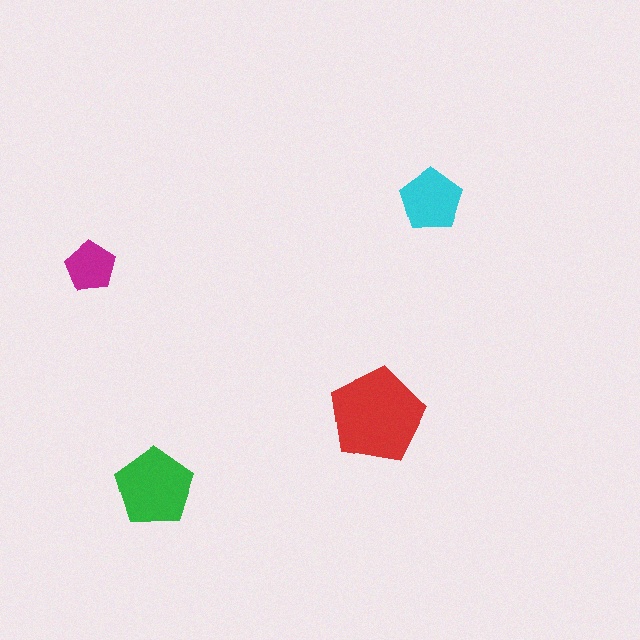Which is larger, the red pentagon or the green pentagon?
The red one.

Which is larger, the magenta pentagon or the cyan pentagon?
The cyan one.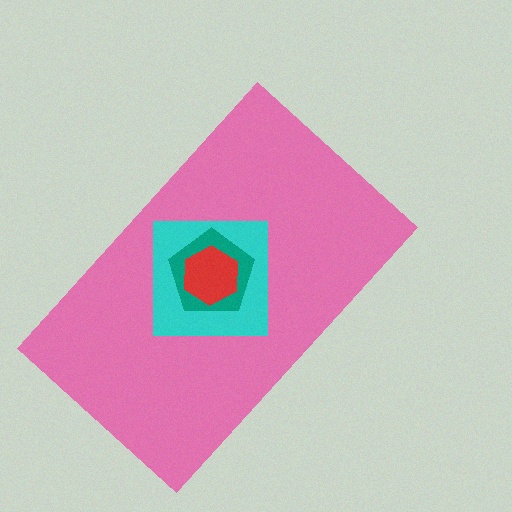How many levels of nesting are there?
4.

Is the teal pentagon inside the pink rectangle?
Yes.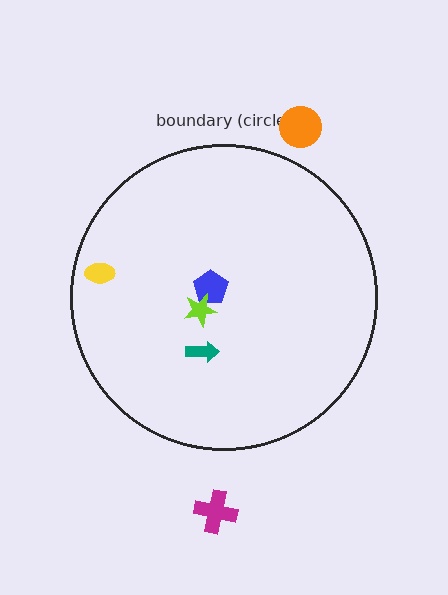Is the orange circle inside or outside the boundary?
Outside.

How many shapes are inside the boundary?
4 inside, 2 outside.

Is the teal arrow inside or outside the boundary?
Inside.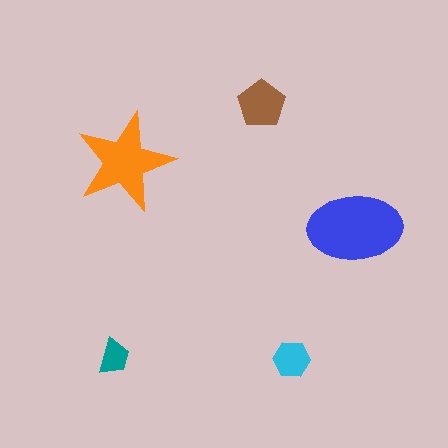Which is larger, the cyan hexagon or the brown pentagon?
The brown pentagon.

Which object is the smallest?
The teal trapezoid.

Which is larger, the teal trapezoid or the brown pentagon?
The brown pentagon.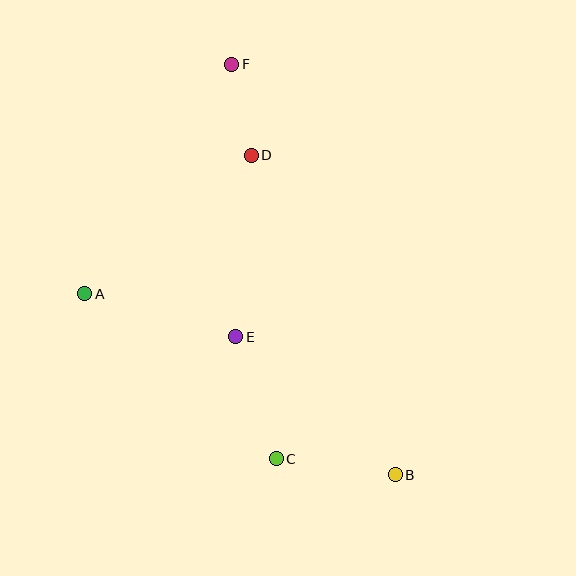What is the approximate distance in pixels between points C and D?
The distance between C and D is approximately 305 pixels.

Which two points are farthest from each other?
Points B and F are farthest from each other.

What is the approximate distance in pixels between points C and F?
The distance between C and F is approximately 397 pixels.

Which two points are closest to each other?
Points D and F are closest to each other.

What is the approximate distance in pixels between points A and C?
The distance between A and C is approximately 253 pixels.